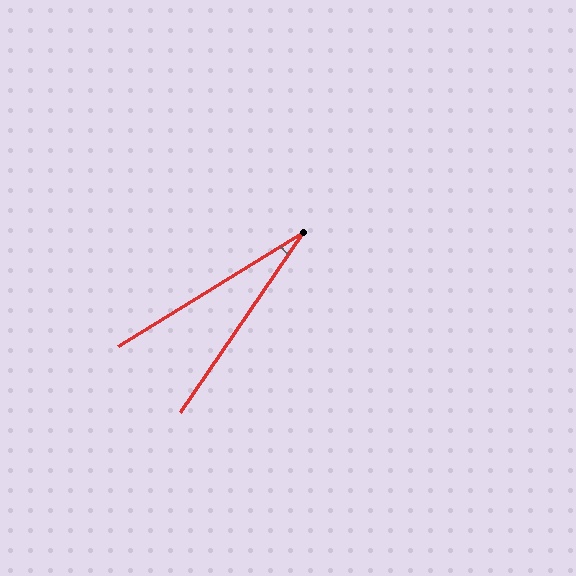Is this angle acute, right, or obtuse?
It is acute.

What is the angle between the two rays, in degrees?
Approximately 24 degrees.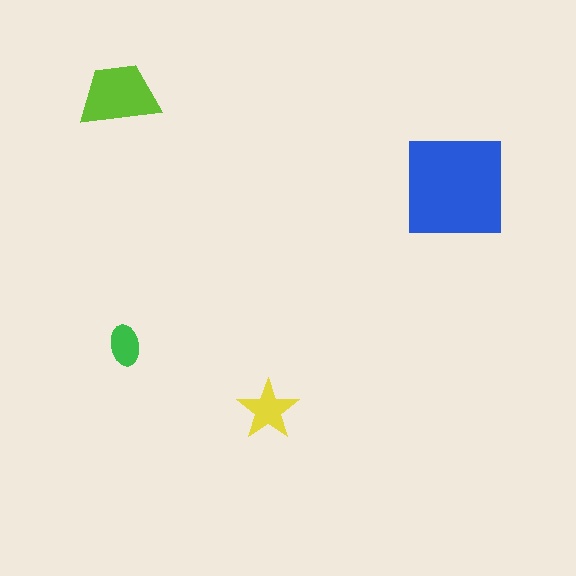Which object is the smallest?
The green ellipse.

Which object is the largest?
The blue square.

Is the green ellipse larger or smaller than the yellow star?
Smaller.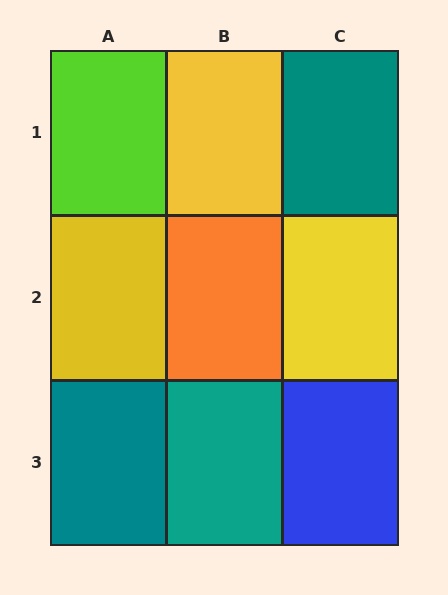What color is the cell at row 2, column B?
Orange.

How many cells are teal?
3 cells are teal.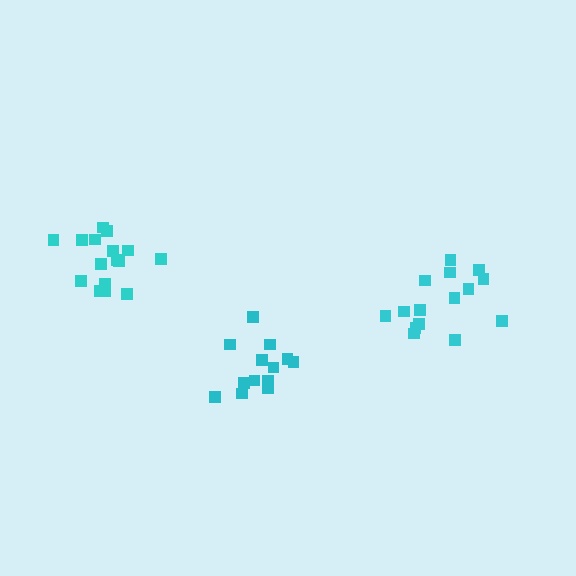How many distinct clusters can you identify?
There are 3 distinct clusters.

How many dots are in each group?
Group 1: 15 dots, Group 2: 13 dots, Group 3: 16 dots (44 total).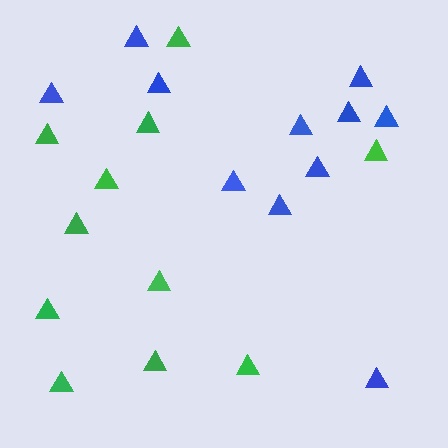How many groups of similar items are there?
There are 2 groups: one group of green triangles (11) and one group of blue triangles (11).